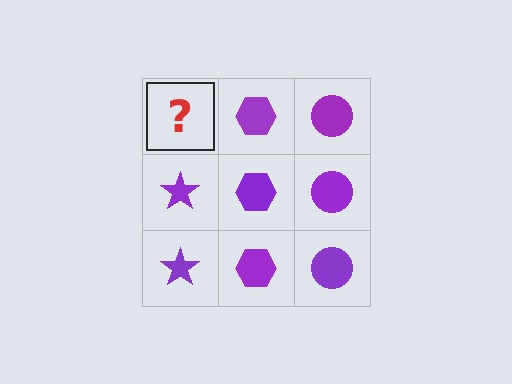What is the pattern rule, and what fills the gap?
The rule is that each column has a consistent shape. The gap should be filled with a purple star.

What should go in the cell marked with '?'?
The missing cell should contain a purple star.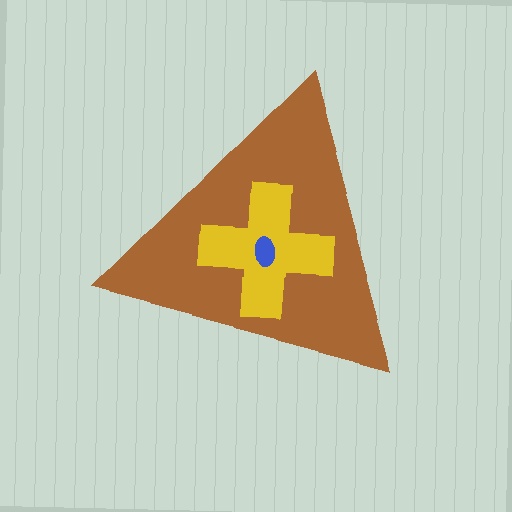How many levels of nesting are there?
3.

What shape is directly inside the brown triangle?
The yellow cross.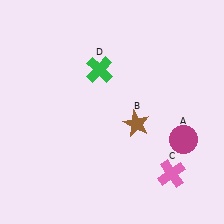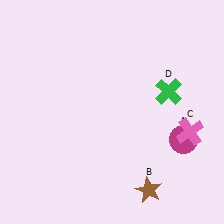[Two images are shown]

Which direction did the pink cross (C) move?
The pink cross (C) moved up.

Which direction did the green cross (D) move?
The green cross (D) moved right.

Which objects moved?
The objects that moved are: the brown star (B), the pink cross (C), the green cross (D).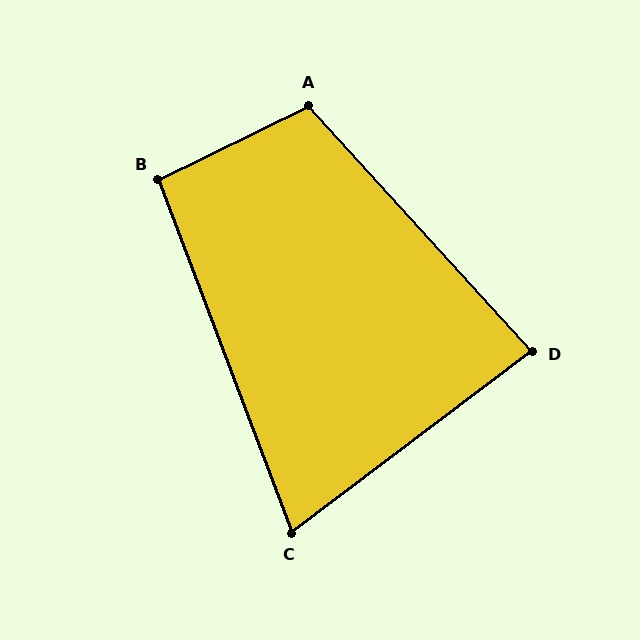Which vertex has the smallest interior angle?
C, at approximately 74 degrees.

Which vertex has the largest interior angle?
A, at approximately 106 degrees.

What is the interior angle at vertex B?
Approximately 95 degrees (obtuse).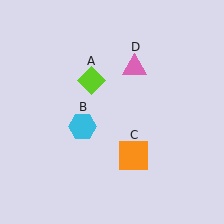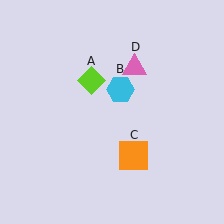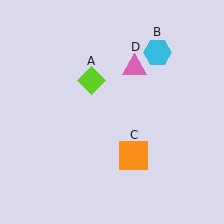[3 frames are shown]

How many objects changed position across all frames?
1 object changed position: cyan hexagon (object B).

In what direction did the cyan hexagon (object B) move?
The cyan hexagon (object B) moved up and to the right.